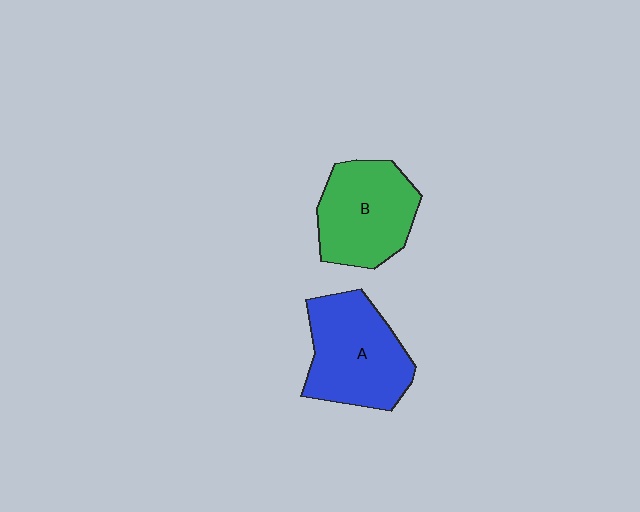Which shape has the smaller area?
Shape B (green).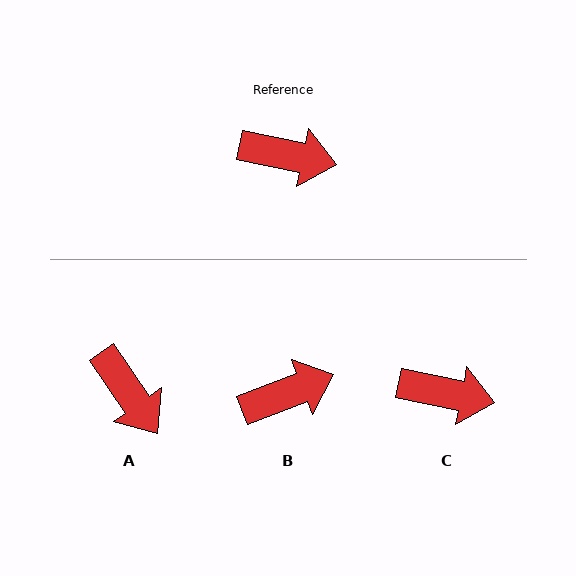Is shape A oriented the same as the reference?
No, it is off by about 44 degrees.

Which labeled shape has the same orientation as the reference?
C.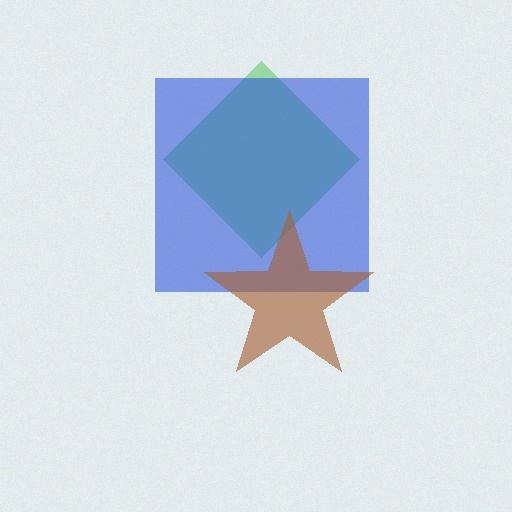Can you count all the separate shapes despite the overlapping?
Yes, there are 3 separate shapes.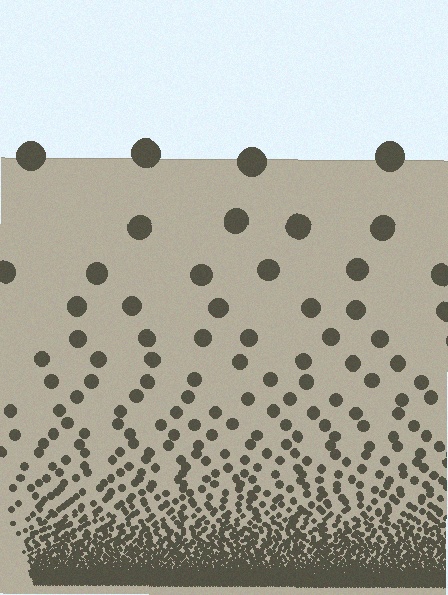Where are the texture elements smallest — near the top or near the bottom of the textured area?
Near the bottom.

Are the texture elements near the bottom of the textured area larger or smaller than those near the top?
Smaller. The gradient is inverted — elements near the bottom are smaller and denser.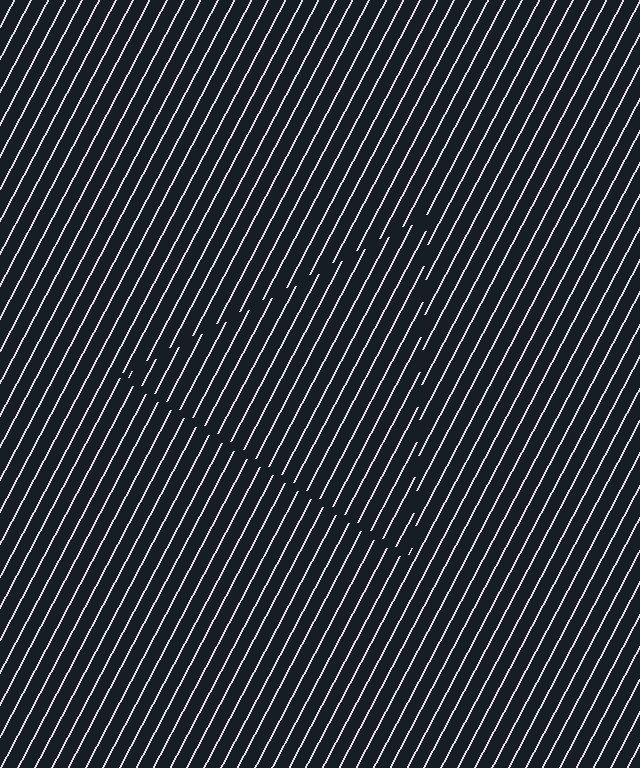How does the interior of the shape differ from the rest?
The interior of the shape contains the same grating, shifted by half a period — the contour is defined by the phase discontinuity where line-ends from the inner and outer gratings abut.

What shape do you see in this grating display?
An illusory triangle. The interior of the shape contains the same grating, shifted by half a period — the contour is defined by the phase discontinuity where line-ends from the inner and outer gratings abut.